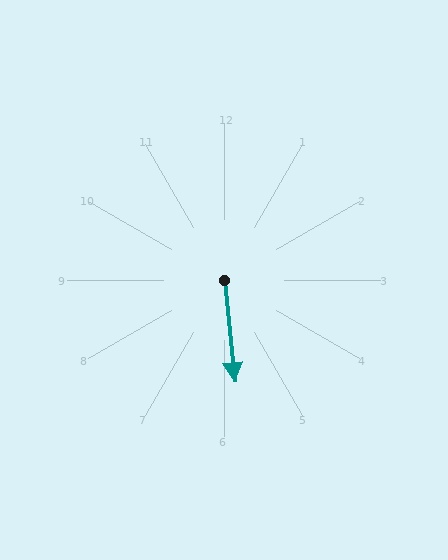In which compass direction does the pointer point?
South.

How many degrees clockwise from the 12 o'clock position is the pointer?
Approximately 174 degrees.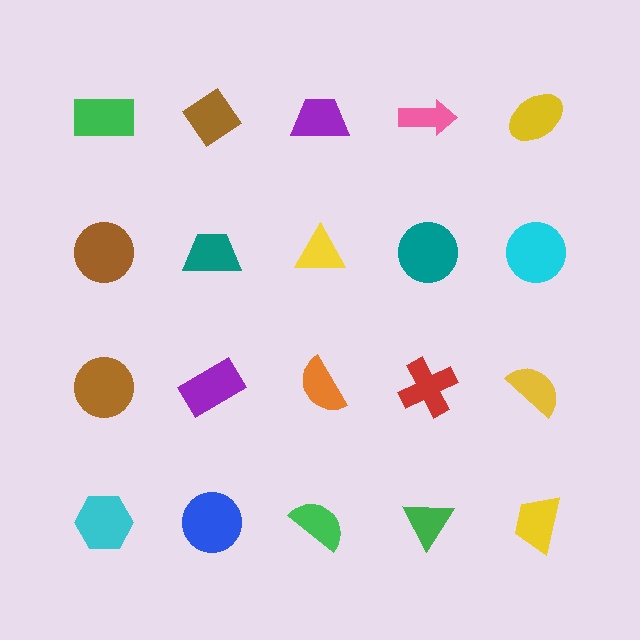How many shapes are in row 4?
5 shapes.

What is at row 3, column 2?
A purple rectangle.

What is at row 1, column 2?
A brown diamond.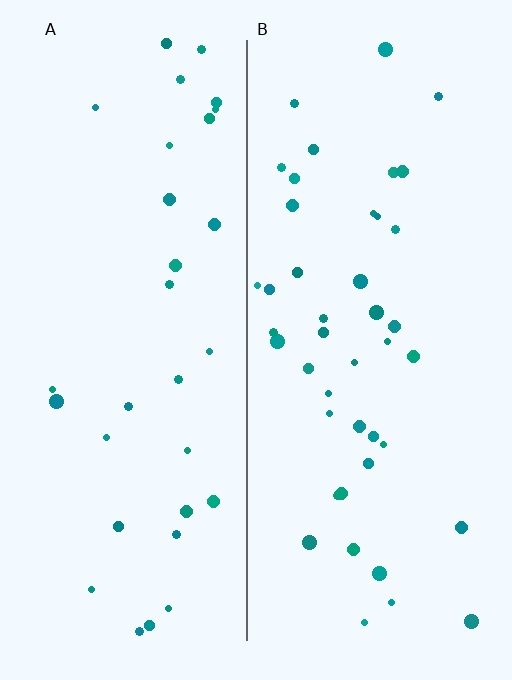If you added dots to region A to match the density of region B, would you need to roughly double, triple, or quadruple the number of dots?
Approximately double.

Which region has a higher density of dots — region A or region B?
B (the right).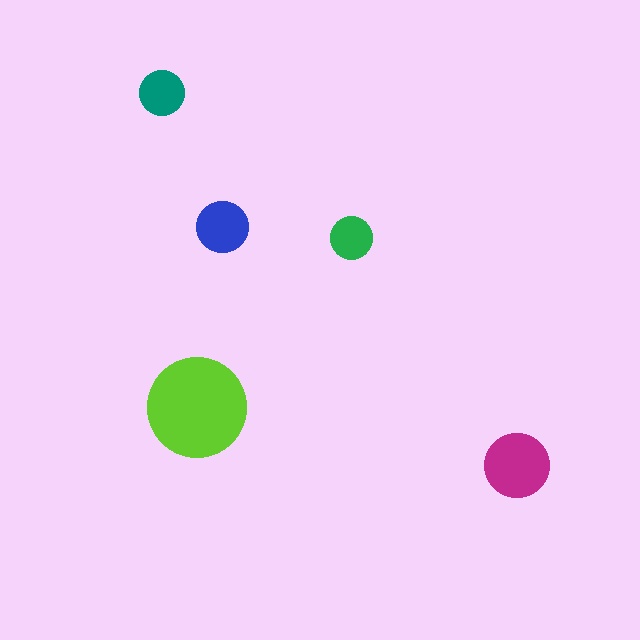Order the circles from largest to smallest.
the lime one, the magenta one, the blue one, the teal one, the green one.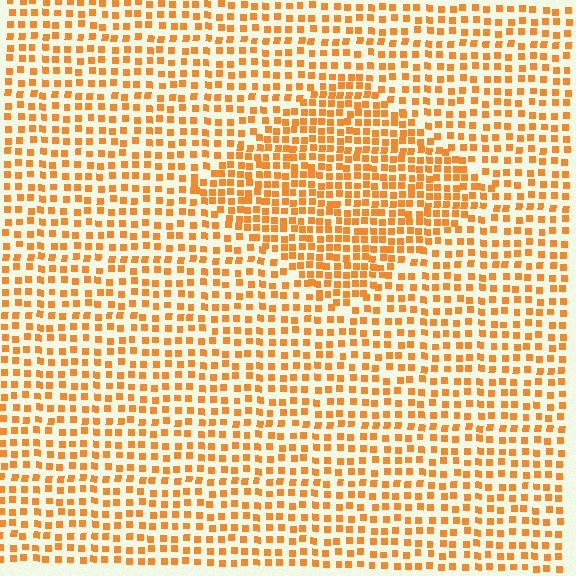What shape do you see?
I see a diamond.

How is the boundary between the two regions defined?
The boundary is defined by a change in element density (approximately 1.7x ratio). All elements are the same color, size, and shape.